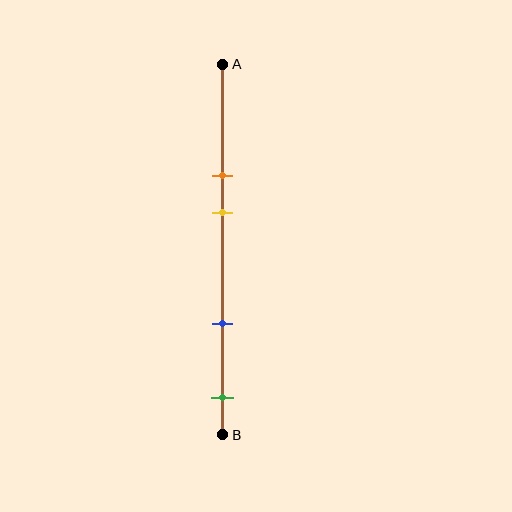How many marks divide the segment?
There are 4 marks dividing the segment.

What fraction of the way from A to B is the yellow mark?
The yellow mark is approximately 40% (0.4) of the way from A to B.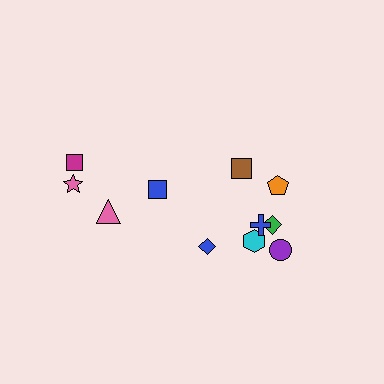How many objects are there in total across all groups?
There are 11 objects.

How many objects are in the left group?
There are 4 objects.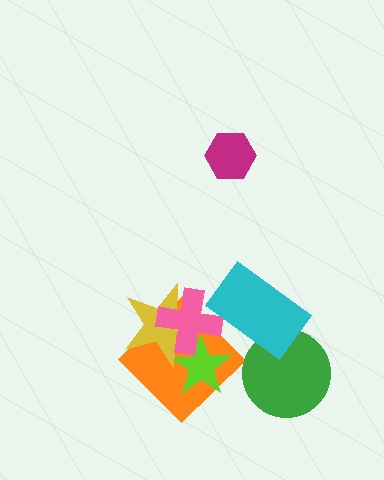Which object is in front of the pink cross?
The cyan rectangle is in front of the pink cross.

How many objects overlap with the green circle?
1 object overlaps with the green circle.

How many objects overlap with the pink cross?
4 objects overlap with the pink cross.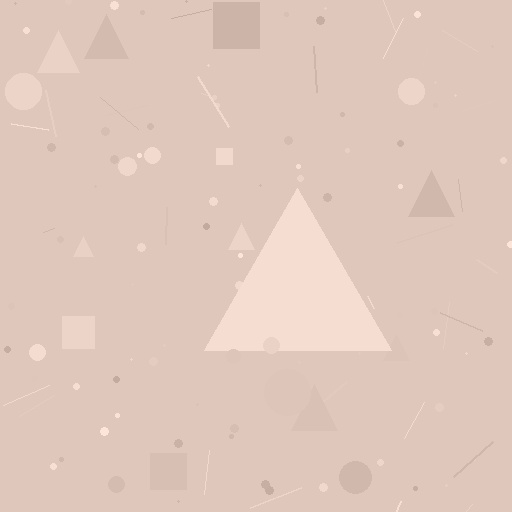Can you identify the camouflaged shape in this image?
The camouflaged shape is a triangle.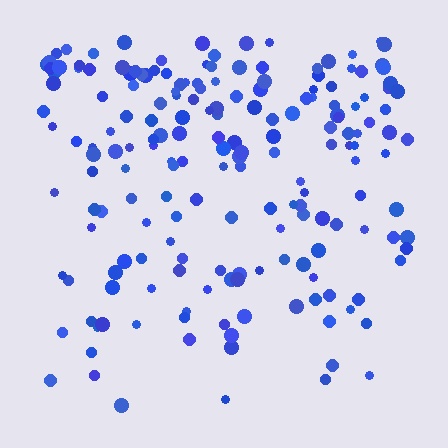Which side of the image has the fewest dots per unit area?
The bottom.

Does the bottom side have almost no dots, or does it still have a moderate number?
Still a moderate number, just noticeably fewer than the top.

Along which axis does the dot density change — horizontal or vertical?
Vertical.